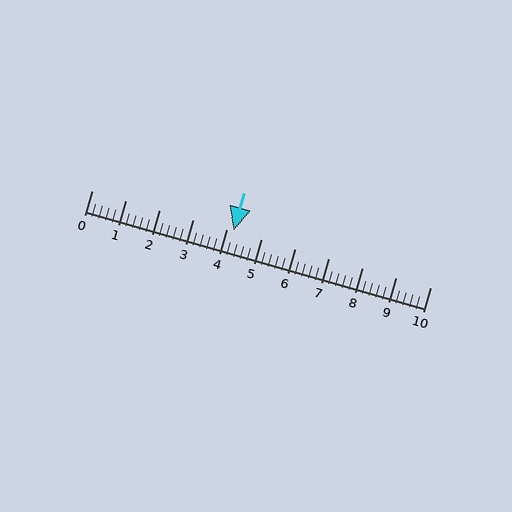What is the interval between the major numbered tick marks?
The major tick marks are spaced 1 units apart.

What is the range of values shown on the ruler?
The ruler shows values from 0 to 10.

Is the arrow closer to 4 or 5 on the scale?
The arrow is closer to 4.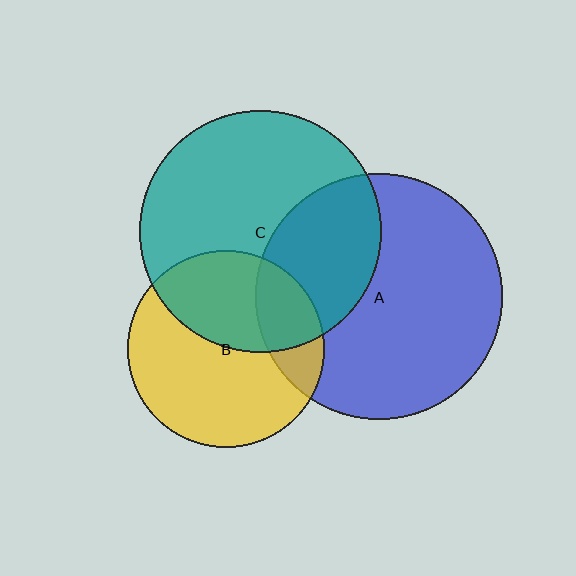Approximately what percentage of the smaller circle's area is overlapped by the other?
Approximately 20%.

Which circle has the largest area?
Circle A (blue).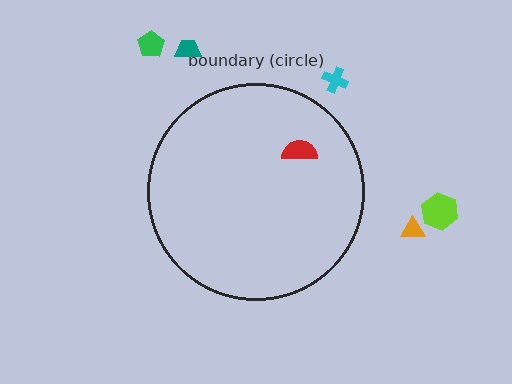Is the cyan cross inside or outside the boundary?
Outside.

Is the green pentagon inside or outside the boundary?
Outside.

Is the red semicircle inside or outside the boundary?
Inside.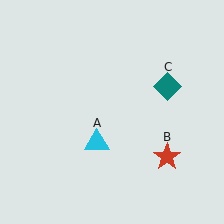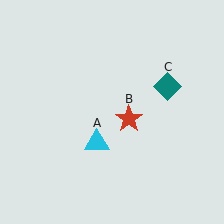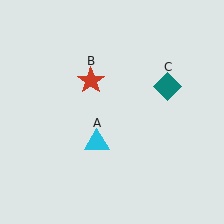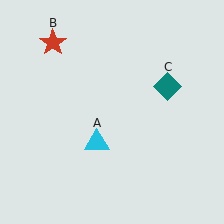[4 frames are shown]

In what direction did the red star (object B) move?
The red star (object B) moved up and to the left.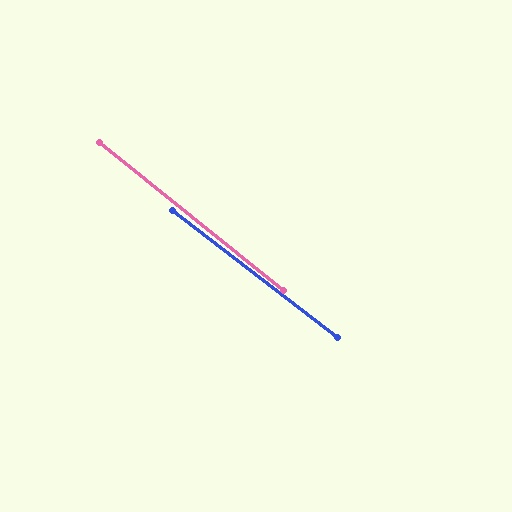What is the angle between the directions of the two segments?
Approximately 1 degree.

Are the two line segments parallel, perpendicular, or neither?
Parallel — their directions differ by only 1.1°.